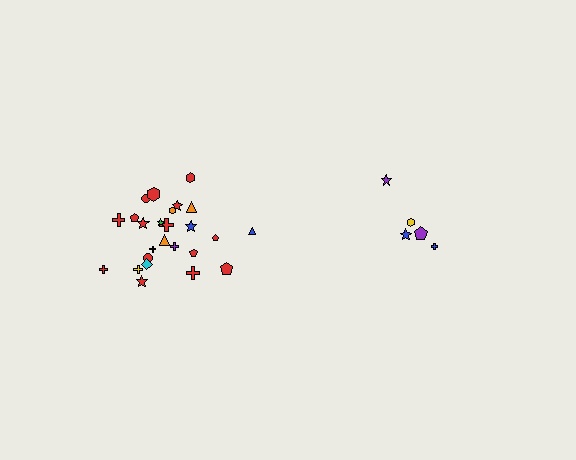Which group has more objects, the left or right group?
The left group.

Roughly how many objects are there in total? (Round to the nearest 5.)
Roughly 30 objects in total.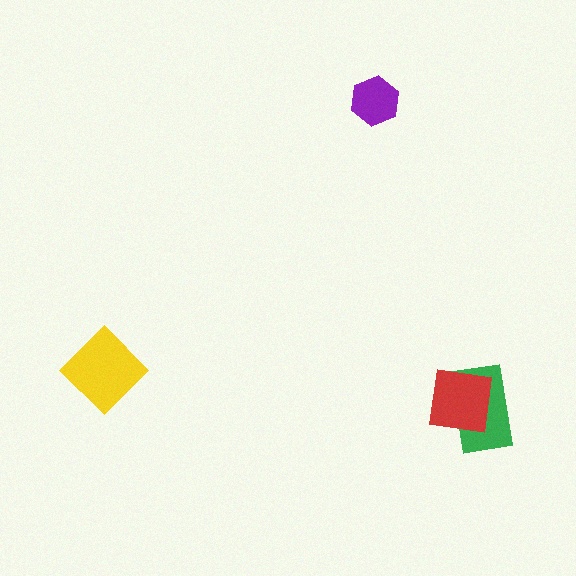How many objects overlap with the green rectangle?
1 object overlaps with the green rectangle.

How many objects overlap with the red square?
1 object overlaps with the red square.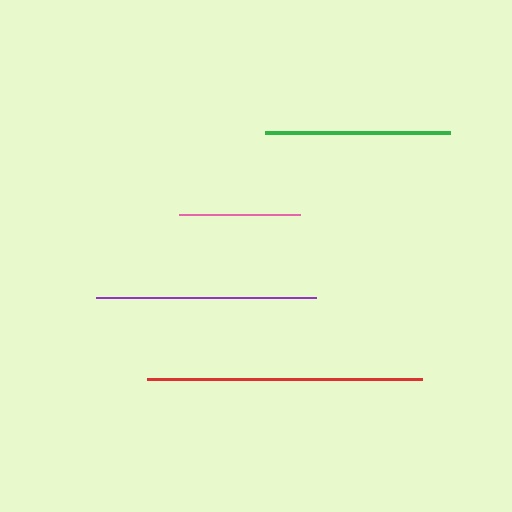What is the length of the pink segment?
The pink segment is approximately 121 pixels long.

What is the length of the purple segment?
The purple segment is approximately 220 pixels long.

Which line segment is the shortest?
The pink line is the shortest at approximately 121 pixels.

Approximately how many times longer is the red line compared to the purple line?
The red line is approximately 1.3 times the length of the purple line.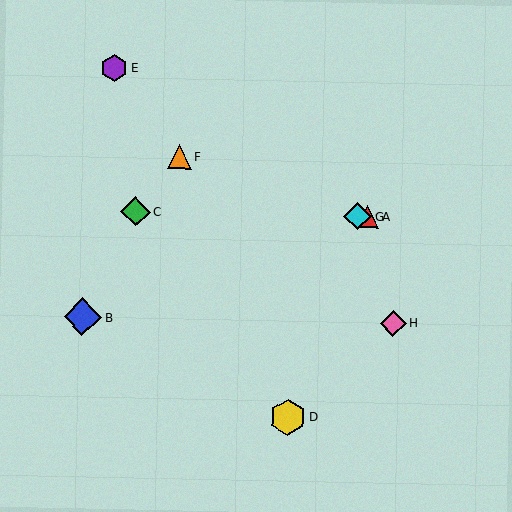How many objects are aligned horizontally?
3 objects (A, C, G) are aligned horizontally.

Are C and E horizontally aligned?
No, C is at y≈212 and E is at y≈68.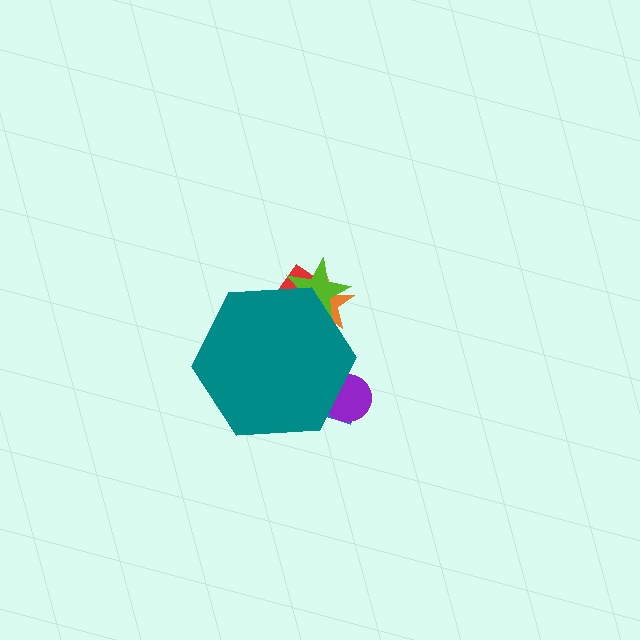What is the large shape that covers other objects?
A teal hexagon.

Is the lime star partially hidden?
Yes, the lime star is partially hidden behind the teal hexagon.